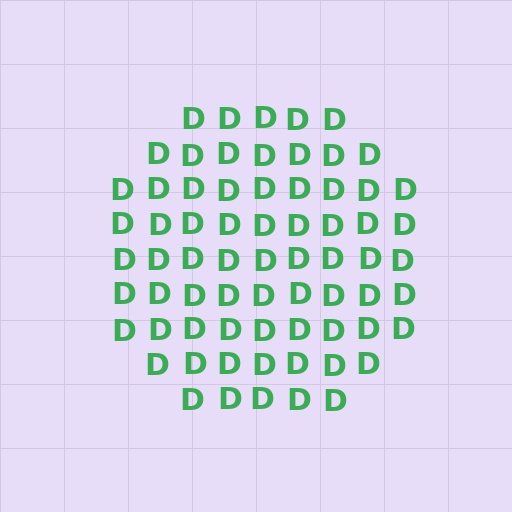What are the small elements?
The small elements are letter D's.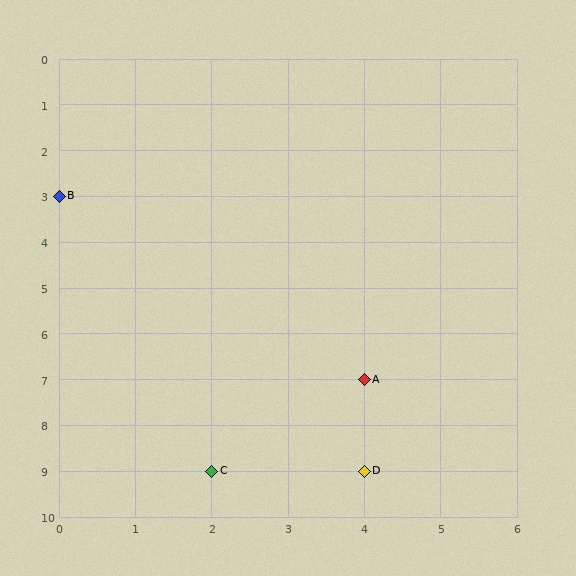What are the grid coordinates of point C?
Point C is at grid coordinates (2, 9).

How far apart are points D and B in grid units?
Points D and B are 4 columns and 6 rows apart (about 7.2 grid units diagonally).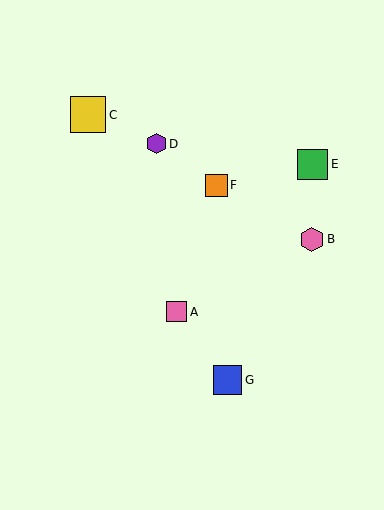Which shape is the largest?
The yellow square (labeled C) is the largest.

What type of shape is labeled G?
Shape G is a blue square.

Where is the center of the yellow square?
The center of the yellow square is at (88, 115).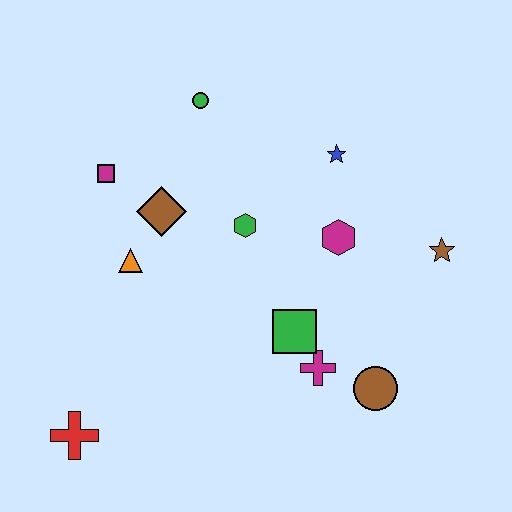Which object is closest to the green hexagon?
The brown diamond is closest to the green hexagon.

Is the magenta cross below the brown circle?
No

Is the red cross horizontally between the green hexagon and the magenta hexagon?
No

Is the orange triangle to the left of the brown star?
Yes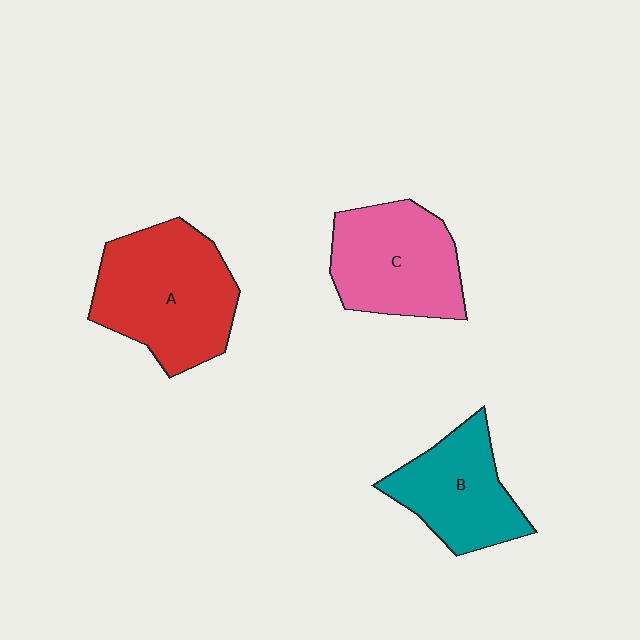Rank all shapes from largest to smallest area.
From largest to smallest: A (red), C (pink), B (teal).